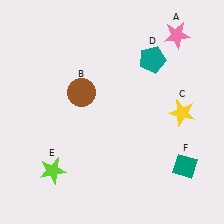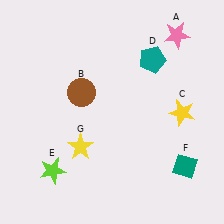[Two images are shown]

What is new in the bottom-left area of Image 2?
A yellow star (G) was added in the bottom-left area of Image 2.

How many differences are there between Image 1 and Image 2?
There is 1 difference between the two images.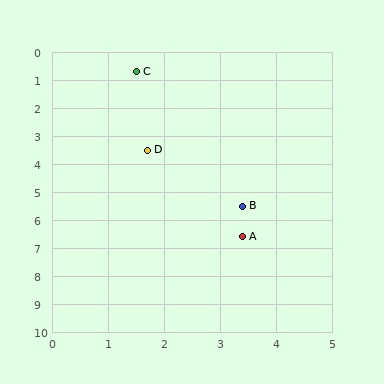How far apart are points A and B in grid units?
Points A and B are about 1.1 grid units apart.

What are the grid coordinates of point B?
Point B is at approximately (3.4, 5.5).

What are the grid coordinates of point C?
Point C is at approximately (1.5, 0.7).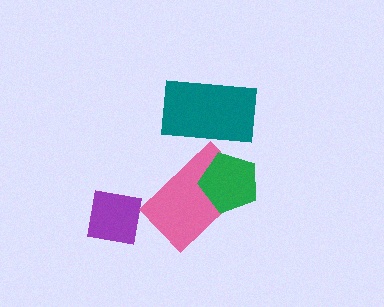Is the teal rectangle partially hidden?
No, no other shape covers it.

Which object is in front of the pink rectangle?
The green pentagon is in front of the pink rectangle.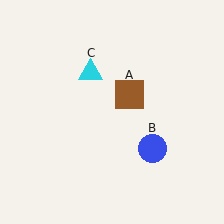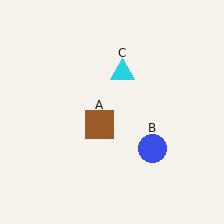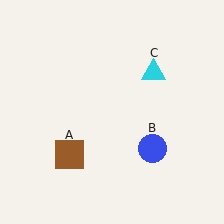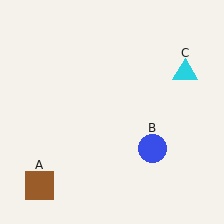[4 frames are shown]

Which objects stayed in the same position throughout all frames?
Blue circle (object B) remained stationary.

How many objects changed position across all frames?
2 objects changed position: brown square (object A), cyan triangle (object C).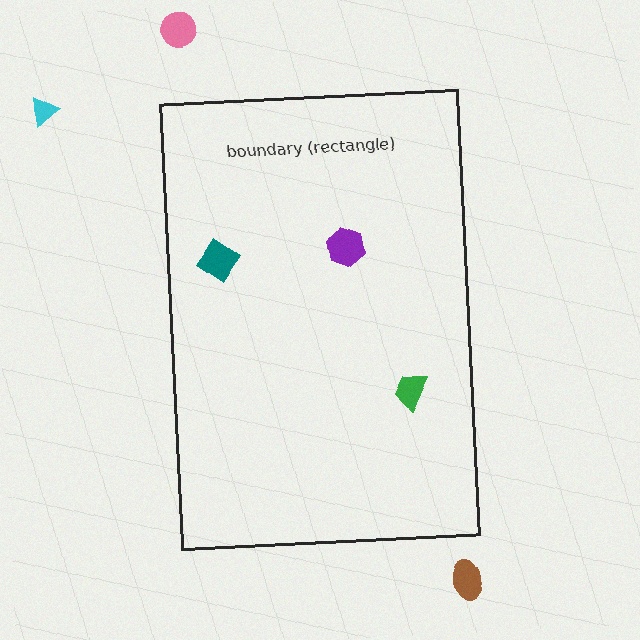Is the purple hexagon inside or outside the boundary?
Inside.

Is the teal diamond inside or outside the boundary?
Inside.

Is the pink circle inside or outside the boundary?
Outside.